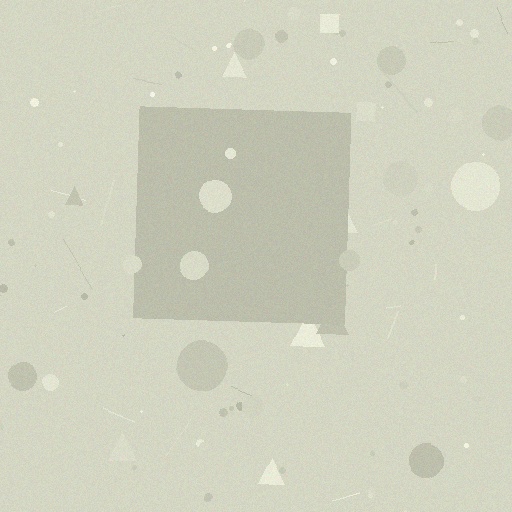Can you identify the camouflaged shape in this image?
The camouflaged shape is a square.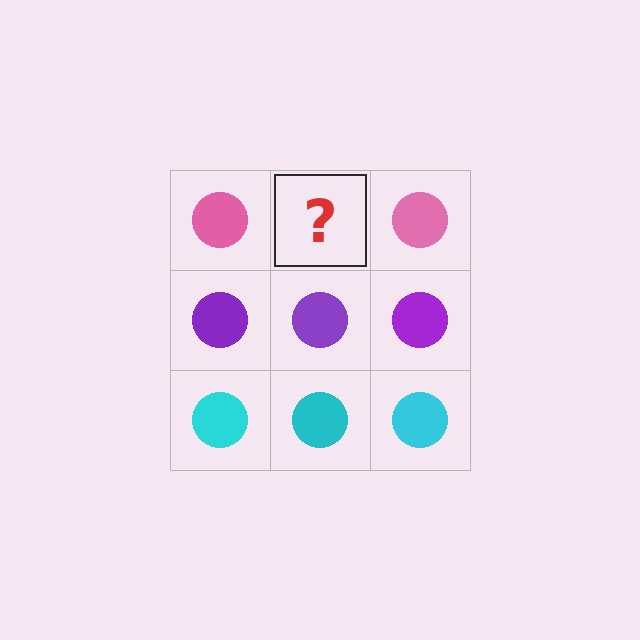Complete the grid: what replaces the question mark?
The question mark should be replaced with a pink circle.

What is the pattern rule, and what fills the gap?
The rule is that each row has a consistent color. The gap should be filled with a pink circle.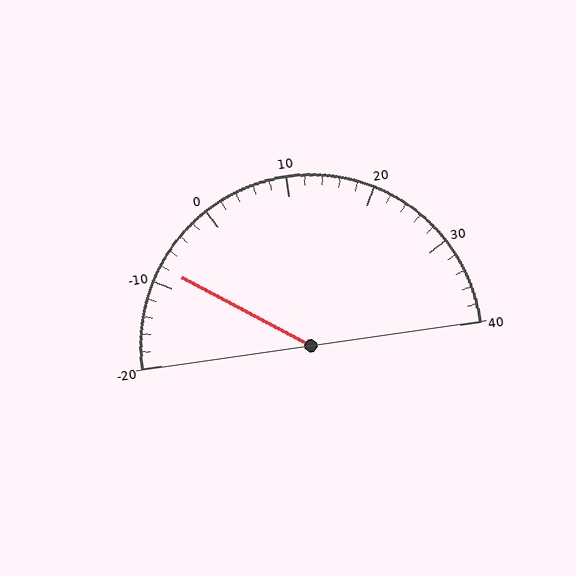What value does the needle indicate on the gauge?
The needle indicates approximately -8.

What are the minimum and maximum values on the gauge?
The gauge ranges from -20 to 40.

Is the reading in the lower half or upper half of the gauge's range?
The reading is in the lower half of the range (-20 to 40).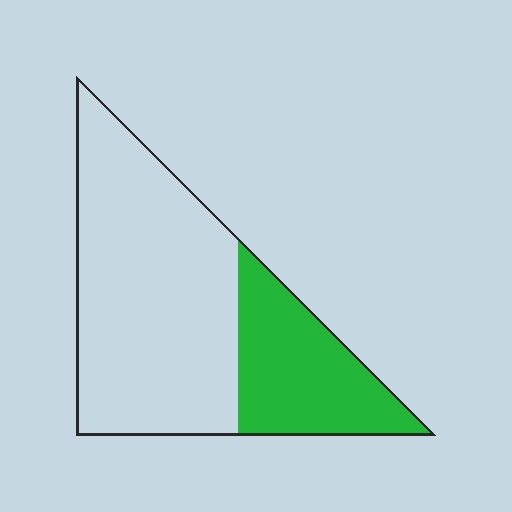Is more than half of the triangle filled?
No.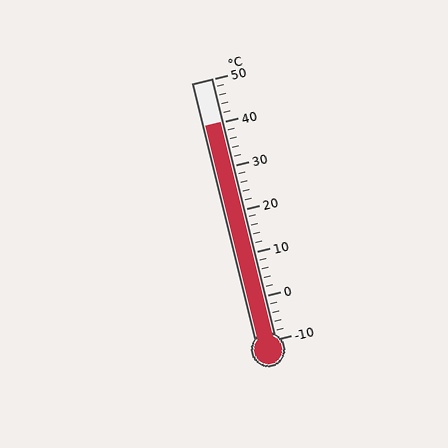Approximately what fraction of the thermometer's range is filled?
The thermometer is filled to approximately 85% of its range.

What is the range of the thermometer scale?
The thermometer scale ranges from -10°C to 50°C.